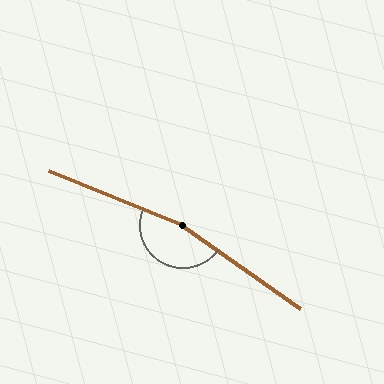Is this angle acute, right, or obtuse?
It is obtuse.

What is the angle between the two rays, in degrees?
Approximately 166 degrees.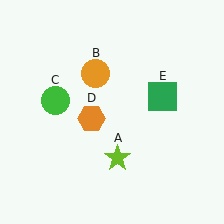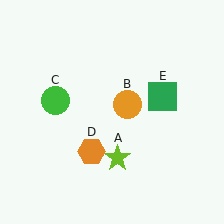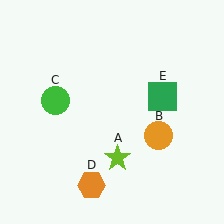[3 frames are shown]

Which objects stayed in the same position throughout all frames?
Lime star (object A) and green circle (object C) and green square (object E) remained stationary.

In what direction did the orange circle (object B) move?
The orange circle (object B) moved down and to the right.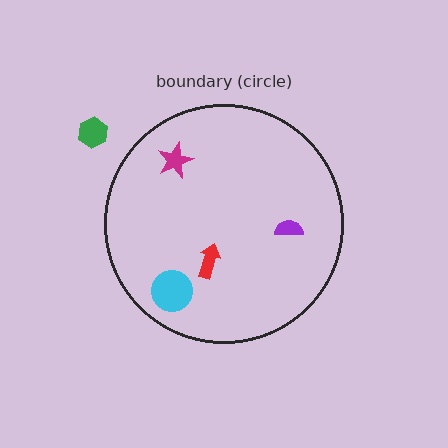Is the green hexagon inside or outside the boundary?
Outside.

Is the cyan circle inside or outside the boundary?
Inside.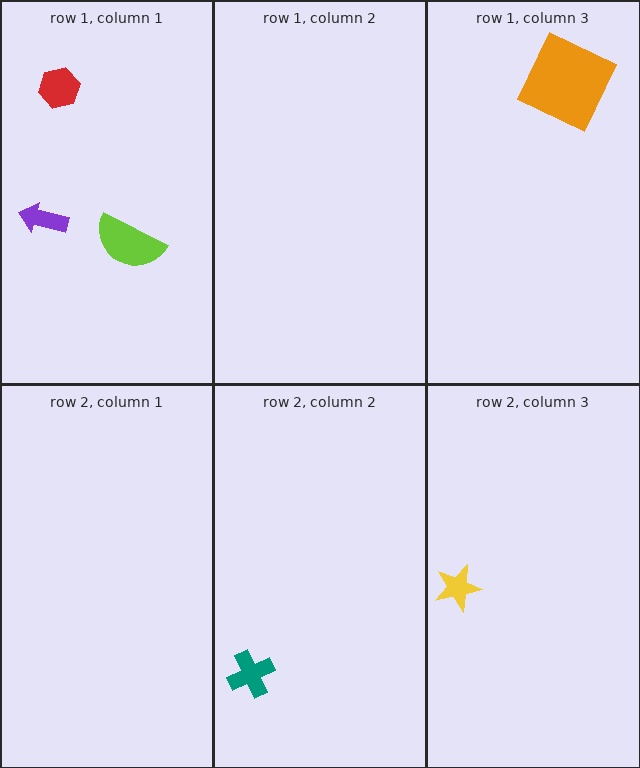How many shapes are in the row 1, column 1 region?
3.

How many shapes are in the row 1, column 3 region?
1.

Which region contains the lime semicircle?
The row 1, column 1 region.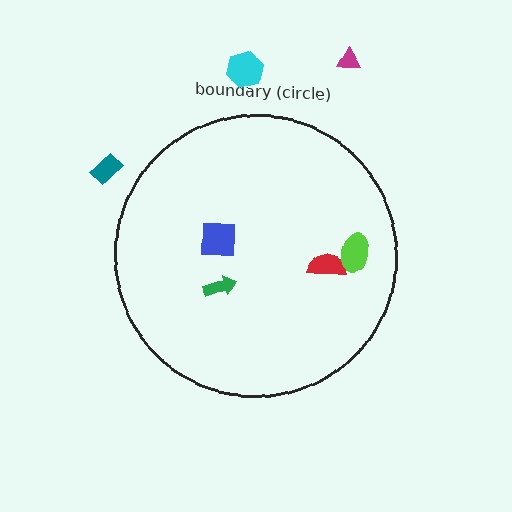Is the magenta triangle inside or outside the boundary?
Outside.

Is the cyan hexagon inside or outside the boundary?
Outside.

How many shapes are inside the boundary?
4 inside, 3 outside.